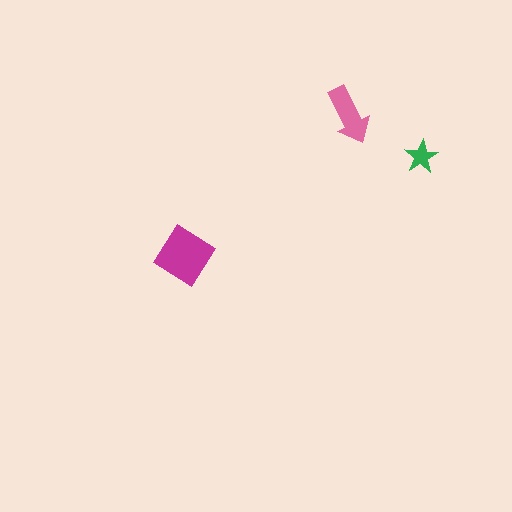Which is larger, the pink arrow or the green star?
The pink arrow.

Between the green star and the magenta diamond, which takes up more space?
The magenta diamond.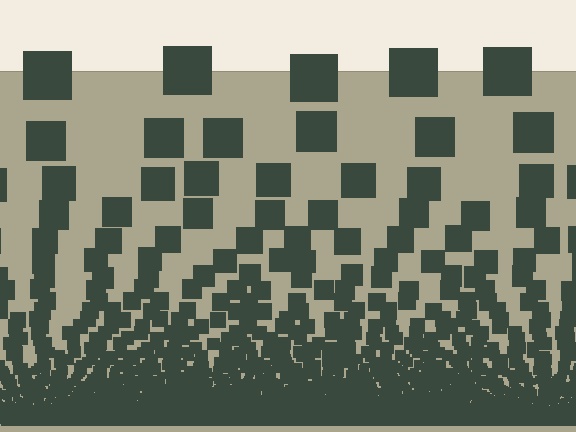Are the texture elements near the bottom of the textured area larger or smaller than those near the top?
Smaller. The gradient is inverted — elements near the bottom are smaller and denser.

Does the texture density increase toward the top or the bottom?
Density increases toward the bottom.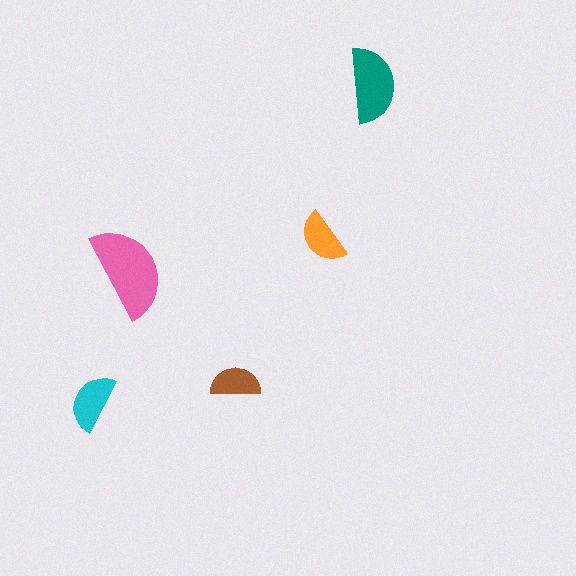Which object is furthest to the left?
The cyan semicircle is leftmost.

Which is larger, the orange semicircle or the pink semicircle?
The pink one.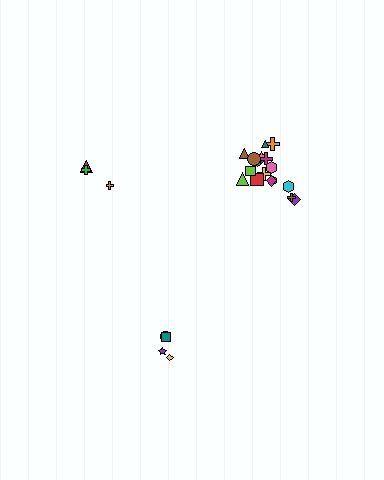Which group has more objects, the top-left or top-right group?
The top-right group.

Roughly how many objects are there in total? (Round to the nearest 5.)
Roughly 25 objects in total.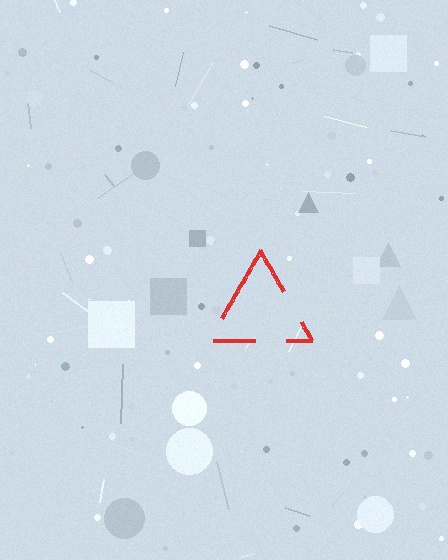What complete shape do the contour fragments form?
The contour fragments form a triangle.